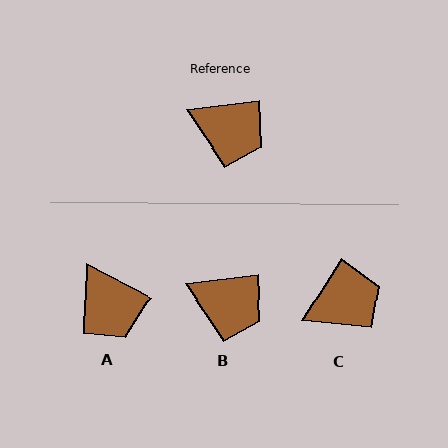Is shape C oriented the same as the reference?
No, it is off by about 51 degrees.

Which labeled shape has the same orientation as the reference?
B.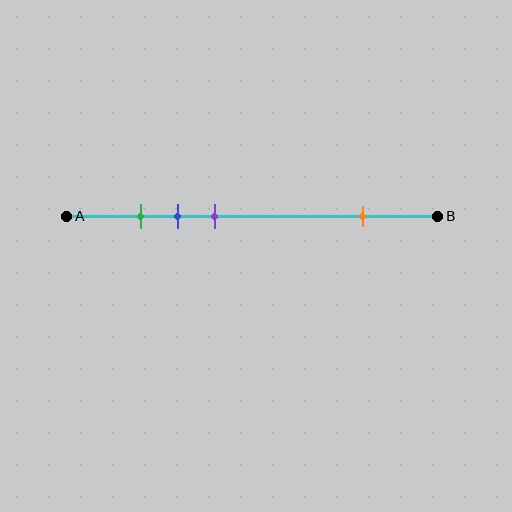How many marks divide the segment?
There are 4 marks dividing the segment.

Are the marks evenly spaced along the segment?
No, the marks are not evenly spaced.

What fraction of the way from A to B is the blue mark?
The blue mark is approximately 30% (0.3) of the way from A to B.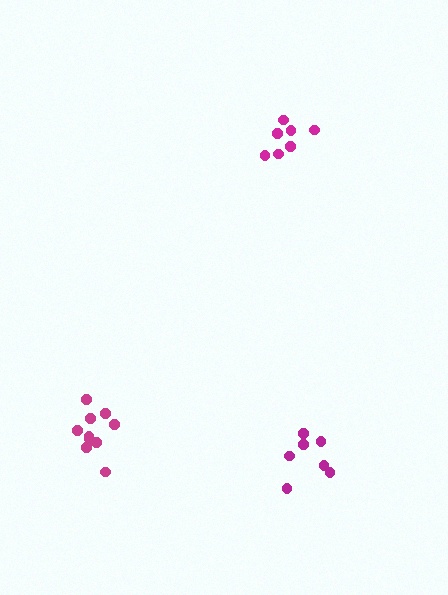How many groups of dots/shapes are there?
There are 3 groups.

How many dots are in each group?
Group 1: 7 dots, Group 2: 10 dots, Group 3: 7 dots (24 total).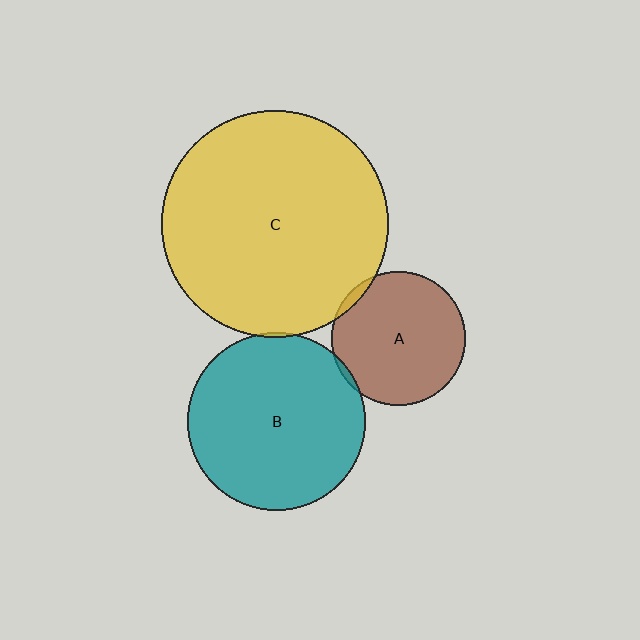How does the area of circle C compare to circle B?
Approximately 1.6 times.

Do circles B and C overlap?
Yes.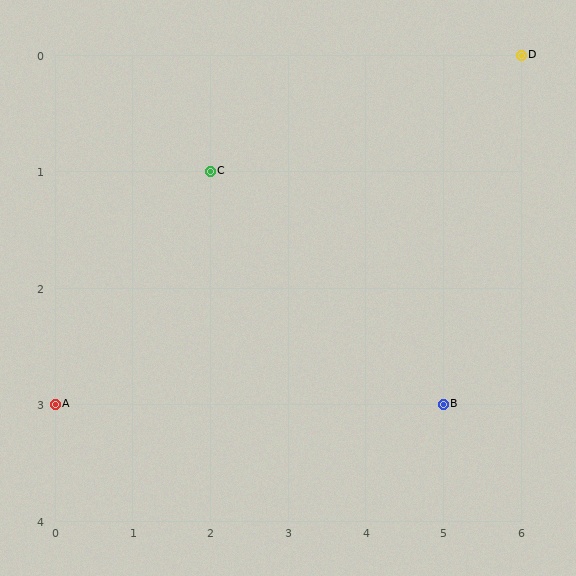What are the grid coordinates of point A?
Point A is at grid coordinates (0, 3).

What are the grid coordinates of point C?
Point C is at grid coordinates (2, 1).